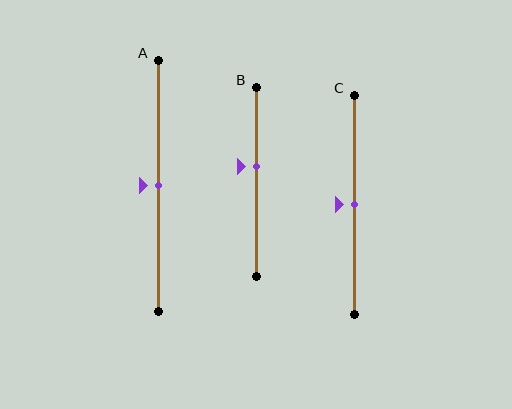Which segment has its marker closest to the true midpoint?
Segment A has its marker closest to the true midpoint.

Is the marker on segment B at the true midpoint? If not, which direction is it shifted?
No, the marker on segment B is shifted upward by about 8% of the segment length.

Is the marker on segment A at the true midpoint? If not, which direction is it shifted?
Yes, the marker on segment A is at the true midpoint.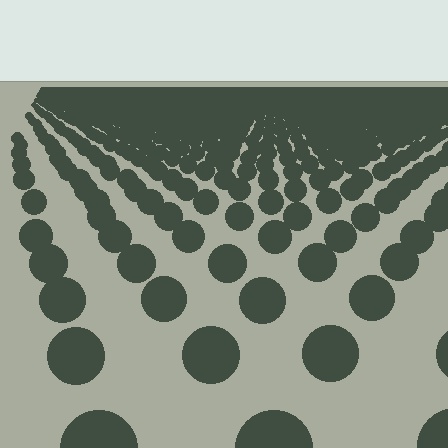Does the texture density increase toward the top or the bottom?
Density increases toward the top.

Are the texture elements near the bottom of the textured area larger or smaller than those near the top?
Larger. Near the bottom, elements are closer to the viewer and appear at a bigger on-screen size.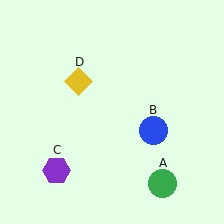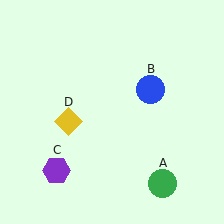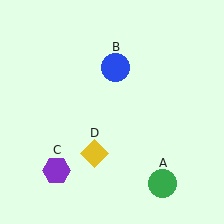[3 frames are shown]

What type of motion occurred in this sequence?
The blue circle (object B), yellow diamond (object D) rotated counterclockwise around the center of the scene.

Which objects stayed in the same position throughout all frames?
Green circle (object A) and purple hexagon (object C) remained stationary.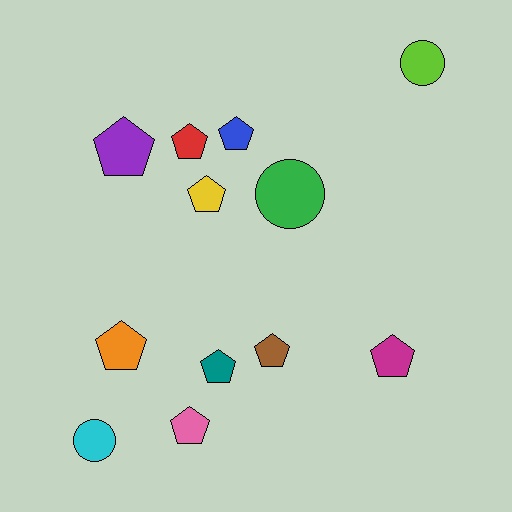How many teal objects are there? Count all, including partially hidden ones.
There is 1 teal object.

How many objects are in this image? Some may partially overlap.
There are 12 objects.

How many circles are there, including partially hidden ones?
There are 3 circles.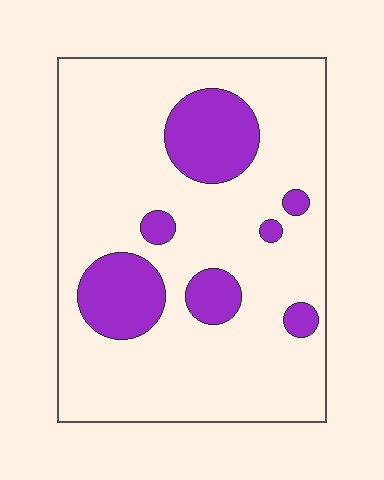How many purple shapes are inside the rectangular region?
7.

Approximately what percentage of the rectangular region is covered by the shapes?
Approximately 20%.